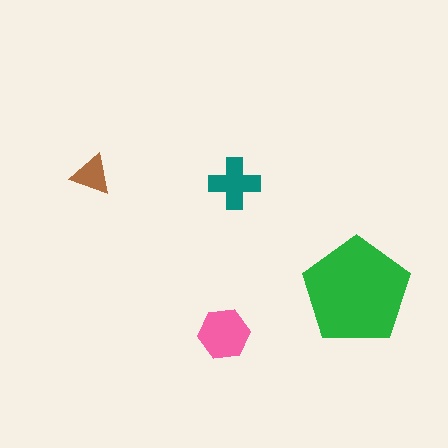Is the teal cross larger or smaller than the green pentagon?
Smaller.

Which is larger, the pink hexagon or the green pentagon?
The green pentagon.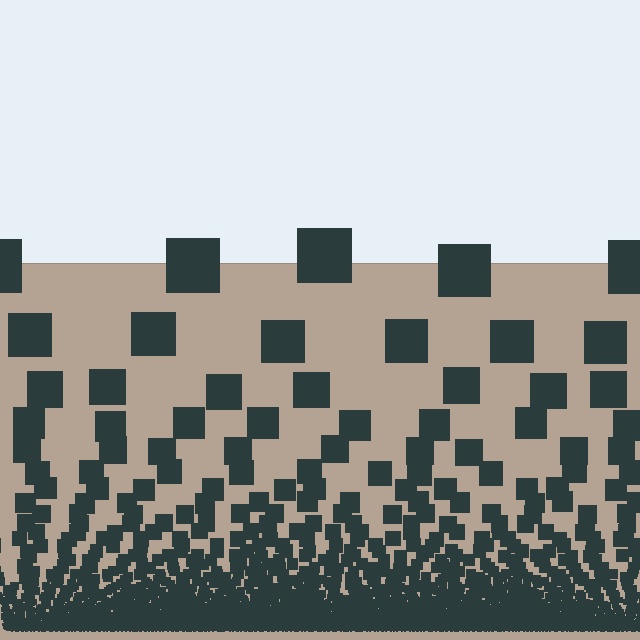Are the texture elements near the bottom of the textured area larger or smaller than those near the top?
Smaller. The gradient is inverted — elements near the bottom are smaller and denser.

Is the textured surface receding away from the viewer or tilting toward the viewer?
The surface appears to tilt toward the viewer. Texture elements get larger and sparser toward the top.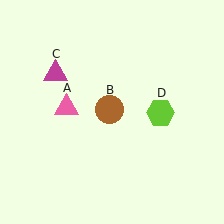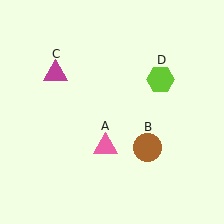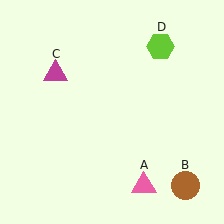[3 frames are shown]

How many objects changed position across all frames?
3 objects changed position: pink triangle (object A), brown circle (object B), lime hexagon (object D).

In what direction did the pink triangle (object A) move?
The pink triangle (object A) moved down and to the right.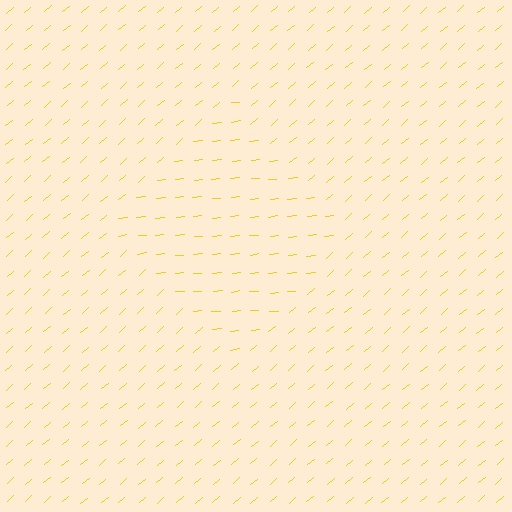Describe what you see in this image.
The image is filled with small yellow line segments. A diamond region in the image has lines oriented differently from the surrounding lines, creating a visible texture boundary.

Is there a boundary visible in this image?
Yes, there is a texture boundary formed by a change in line orientation.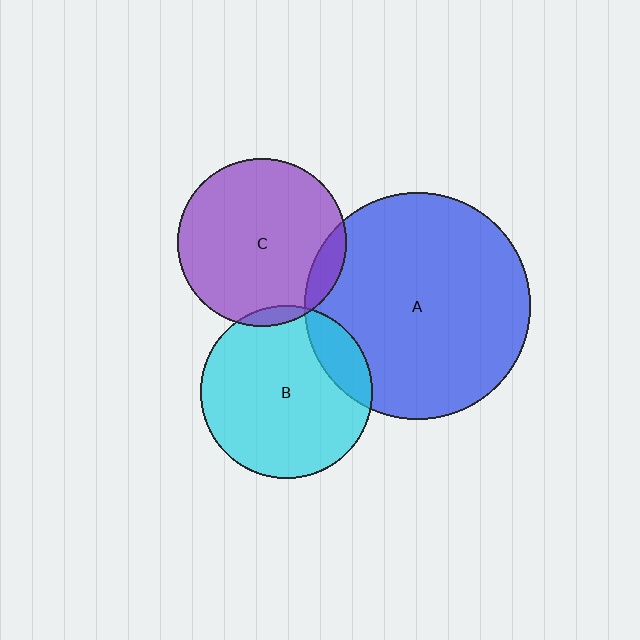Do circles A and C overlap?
Yes.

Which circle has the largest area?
Circle A (blue).